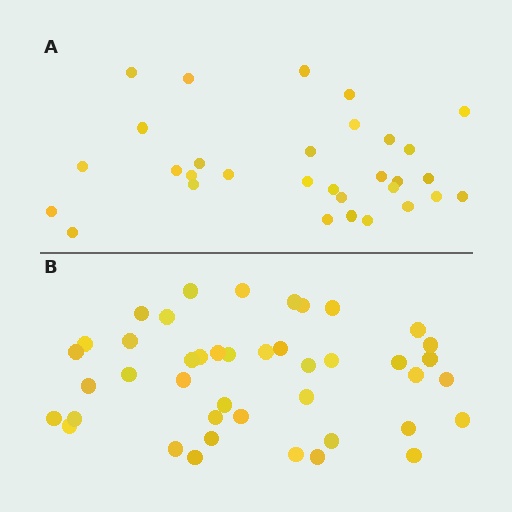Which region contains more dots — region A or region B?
Region B (the bottom region) has more dots.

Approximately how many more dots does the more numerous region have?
Region B has roughly 12 or so more dots than region A.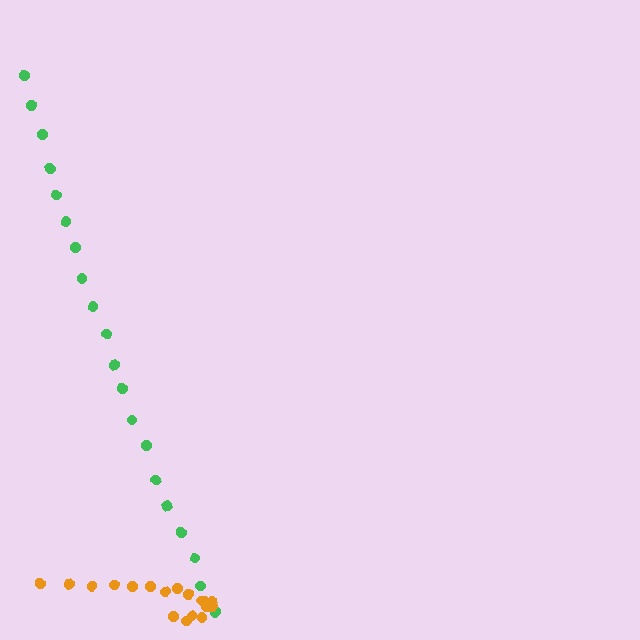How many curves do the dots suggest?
There are 2 distinct paths.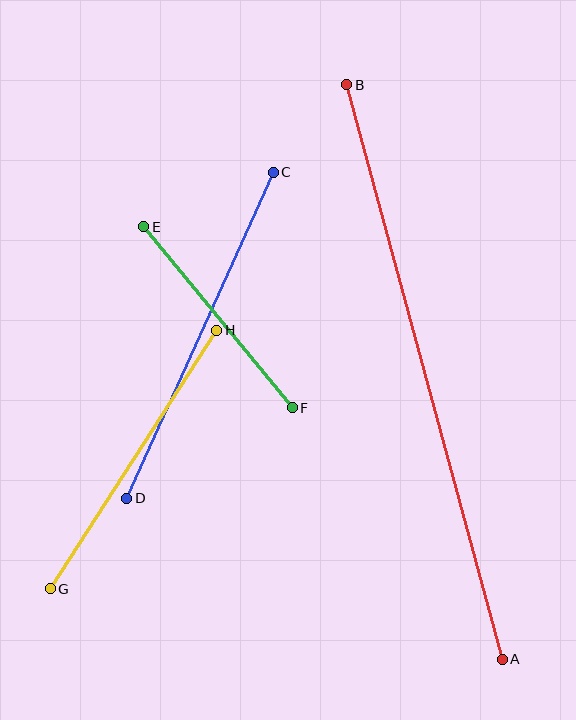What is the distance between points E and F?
The distance is approximately 234 pixels.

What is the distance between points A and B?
The distance is approximately 595 pixels.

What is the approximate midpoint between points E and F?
The midpoint is at approximately (218, 317) pixels.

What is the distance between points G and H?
The distance is approximately 307 pixels.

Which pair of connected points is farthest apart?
Points A and B are farthest apart.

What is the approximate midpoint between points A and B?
The midpoint is at approximately (425, 372) pixels.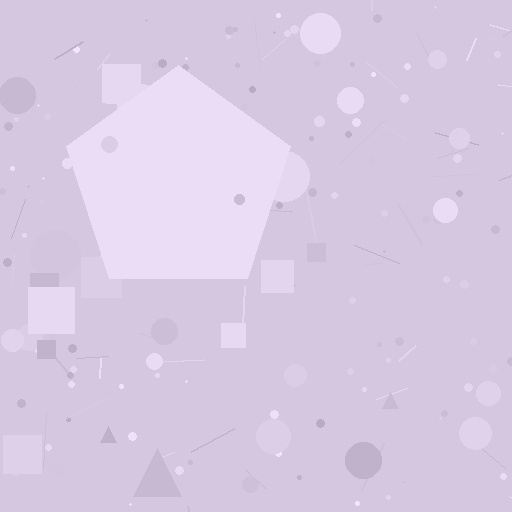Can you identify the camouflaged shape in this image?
The camouflaged shape is a pentagon.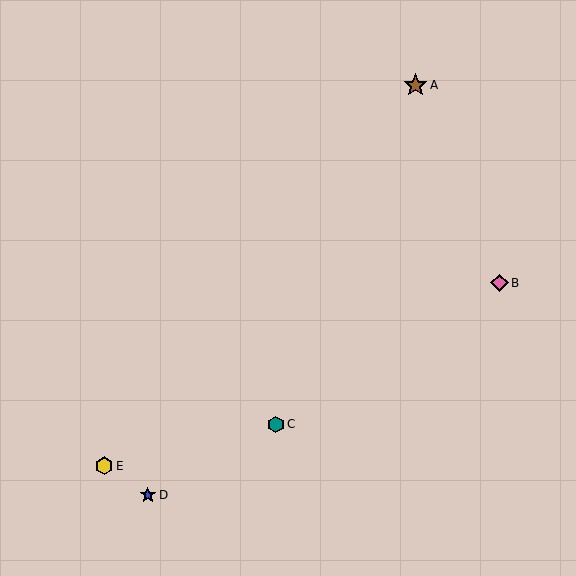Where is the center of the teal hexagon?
The center of the teal hexagon is at (276, 424).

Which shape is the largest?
The brown star (labeled A) is the largest.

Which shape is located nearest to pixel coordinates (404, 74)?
The brown star (labeled A) at (415, 85) is nearest to that location.